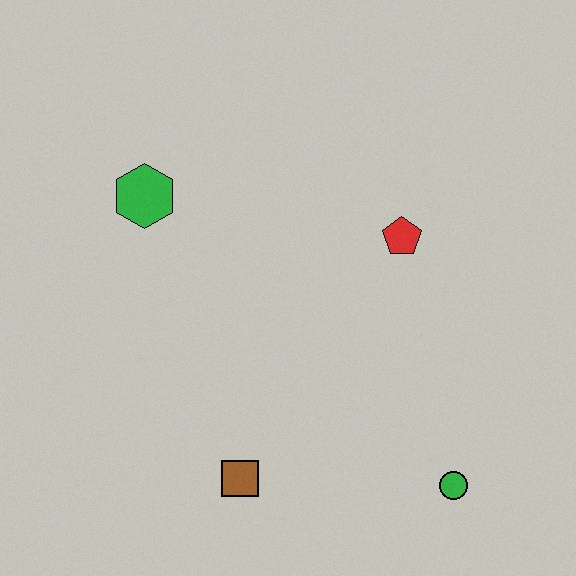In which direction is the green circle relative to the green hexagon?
The green circle is to the right of the green hexagon.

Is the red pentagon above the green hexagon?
No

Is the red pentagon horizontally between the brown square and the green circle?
Yes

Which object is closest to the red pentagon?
The green circle is closest to the red pentagon.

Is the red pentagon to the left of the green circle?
Yes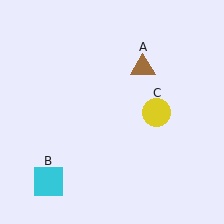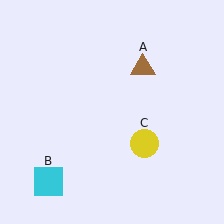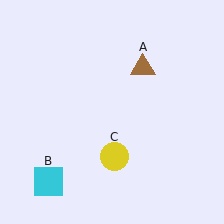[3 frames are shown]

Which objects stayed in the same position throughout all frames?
Brown triangle (object A) and cyan square (object B) remained stationary.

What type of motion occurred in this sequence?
The yellow circle (object C) rotated clockwise around the center of the scene.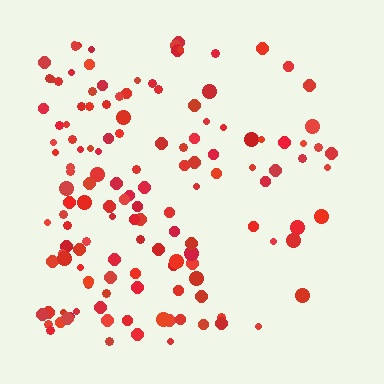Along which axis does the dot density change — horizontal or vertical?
Horizontal.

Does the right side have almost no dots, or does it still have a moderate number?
Still a moderate number, just noticeably fewer than the left.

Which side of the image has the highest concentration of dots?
The left.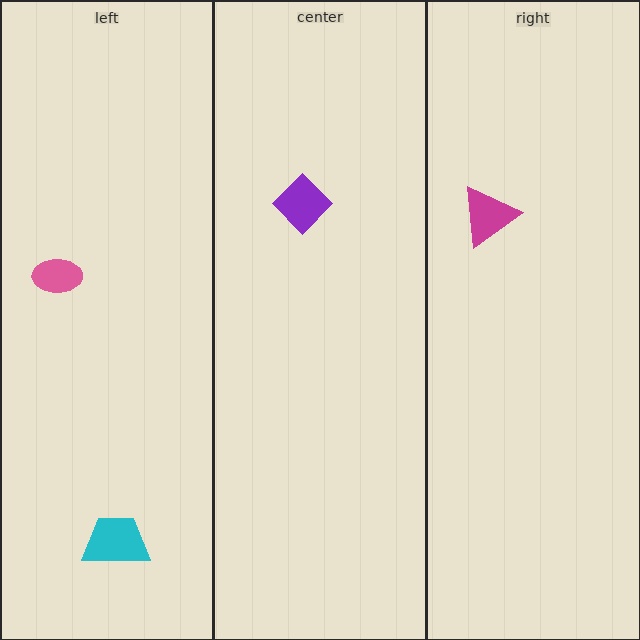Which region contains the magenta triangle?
The right region.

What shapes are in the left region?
The cyan trapezoid, the pink ellipse.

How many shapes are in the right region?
1.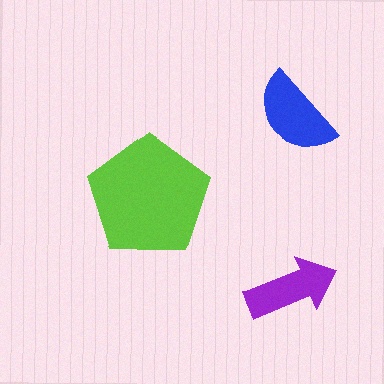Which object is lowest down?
The purple arrow is bottommost.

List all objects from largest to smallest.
The lime pentagon, the blue semicircle, the purple arrow.